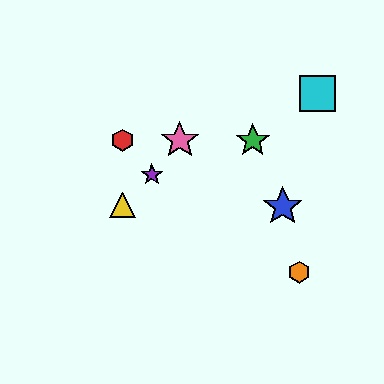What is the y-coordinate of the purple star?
The purple star is at y≈175.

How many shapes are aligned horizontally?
3 shapes (the red hexagon, the green star, the pink star) are aligned horizontally.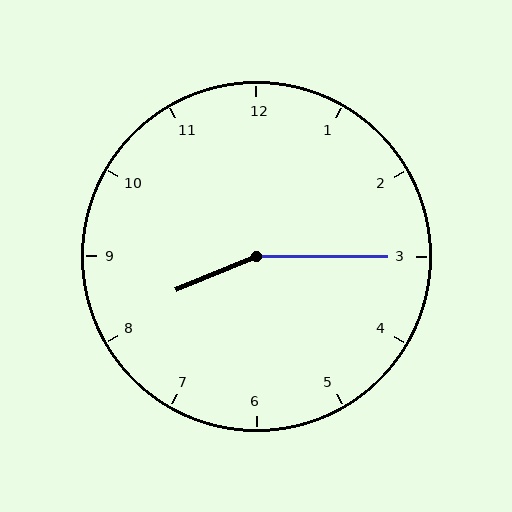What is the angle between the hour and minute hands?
Approximately 158 degrees.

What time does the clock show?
8:15.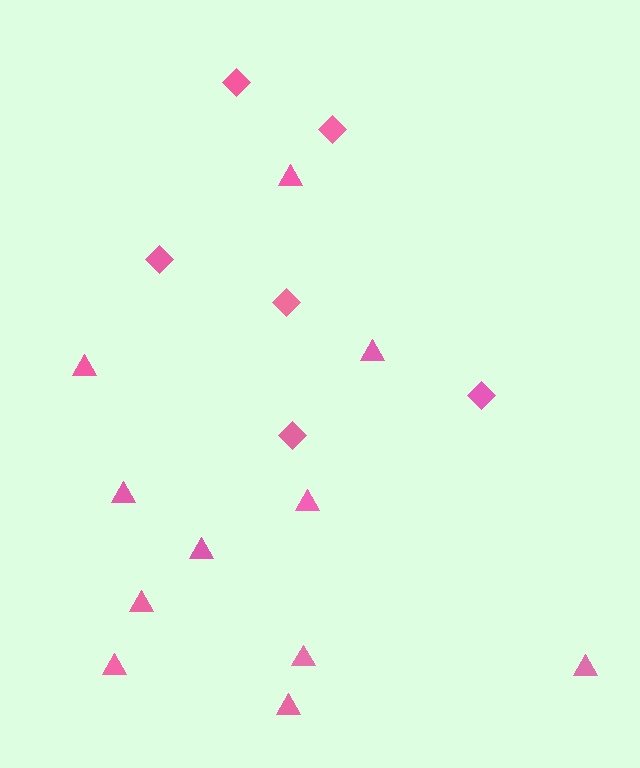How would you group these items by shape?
There are 2 groups: one group of triangles (11) and one group of diamonds (6).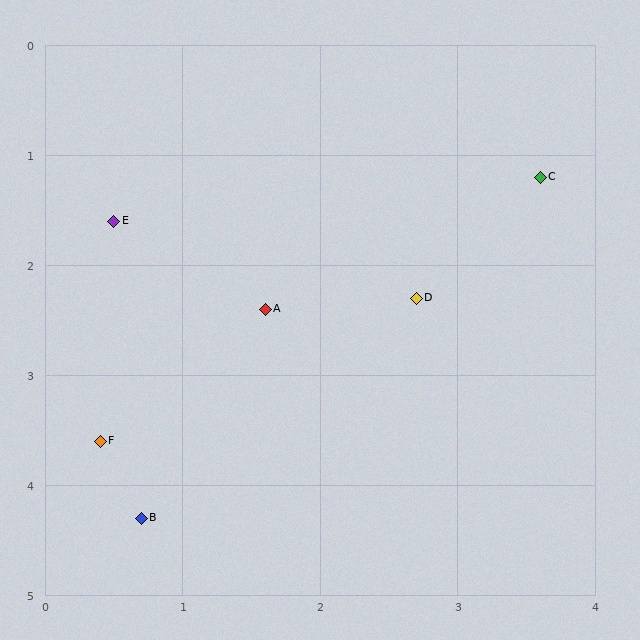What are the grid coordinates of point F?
Point F is at approximately (0.4, 3.6).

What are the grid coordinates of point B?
Point B is at approximately (0.7, 4.3).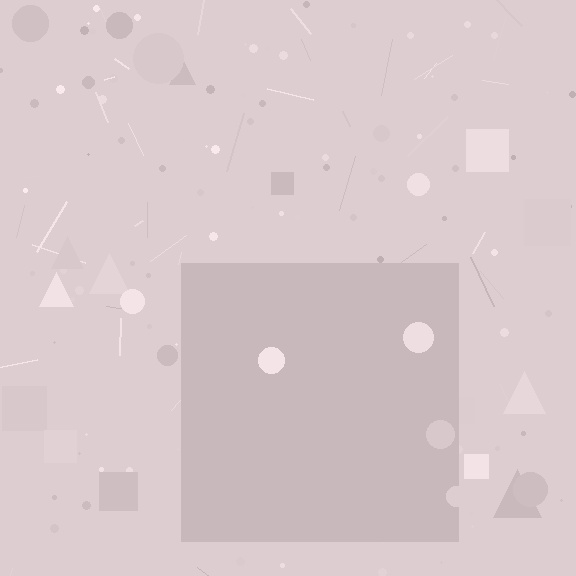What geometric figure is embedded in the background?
A square is embedded in the background.